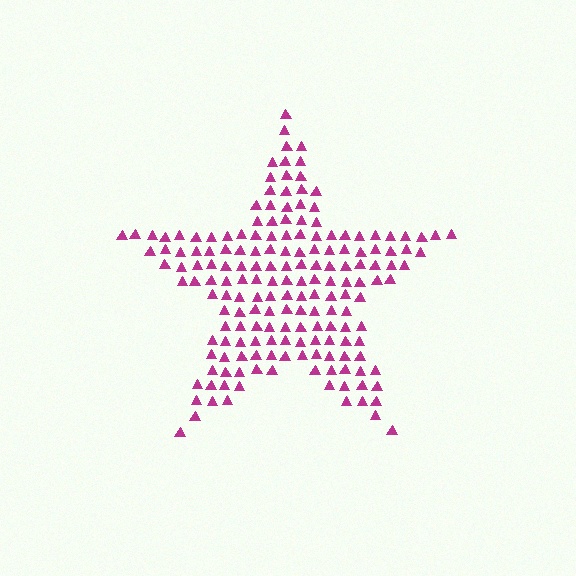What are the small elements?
The small elements are triangles.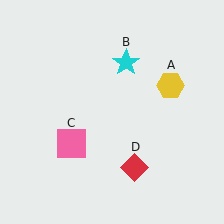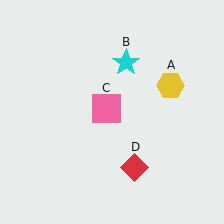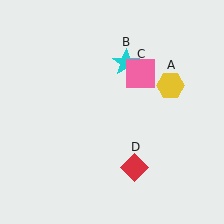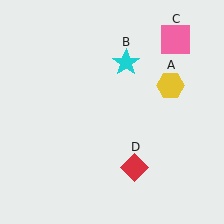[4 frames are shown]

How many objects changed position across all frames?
1 object changed position: pink square (object C).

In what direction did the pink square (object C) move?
The pink square (object C) moved up and to the right.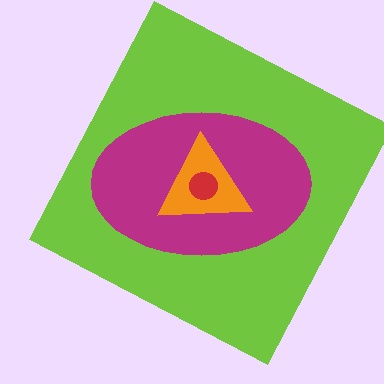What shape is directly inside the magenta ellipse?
The orange triangle.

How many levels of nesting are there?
4.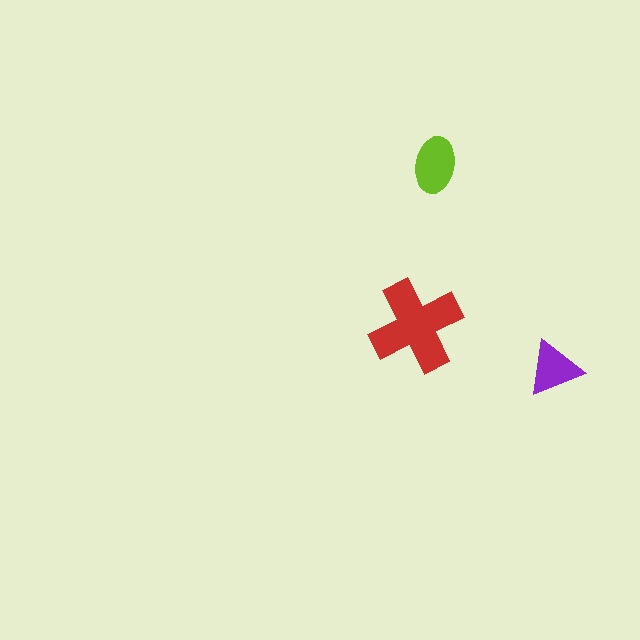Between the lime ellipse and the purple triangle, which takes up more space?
The lime ellipse.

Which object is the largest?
The red cross.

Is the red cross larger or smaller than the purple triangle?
Larger.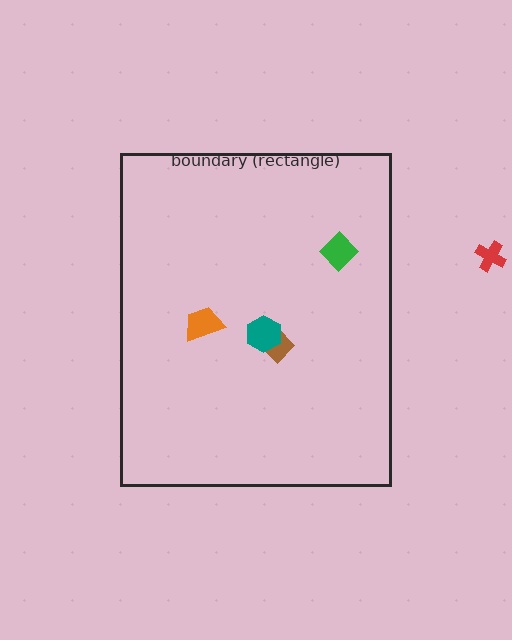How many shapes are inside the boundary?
4 inside, 1 outside.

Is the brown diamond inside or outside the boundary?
Inside.